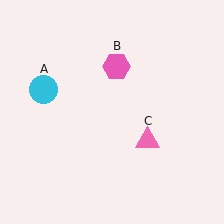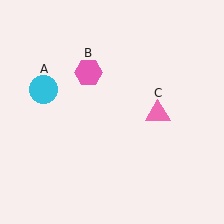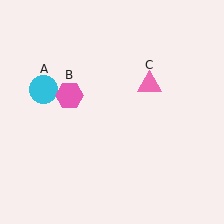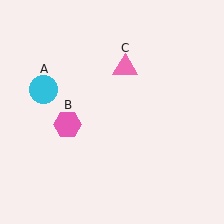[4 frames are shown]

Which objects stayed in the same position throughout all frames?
Cyan circle (object A) remained stationary.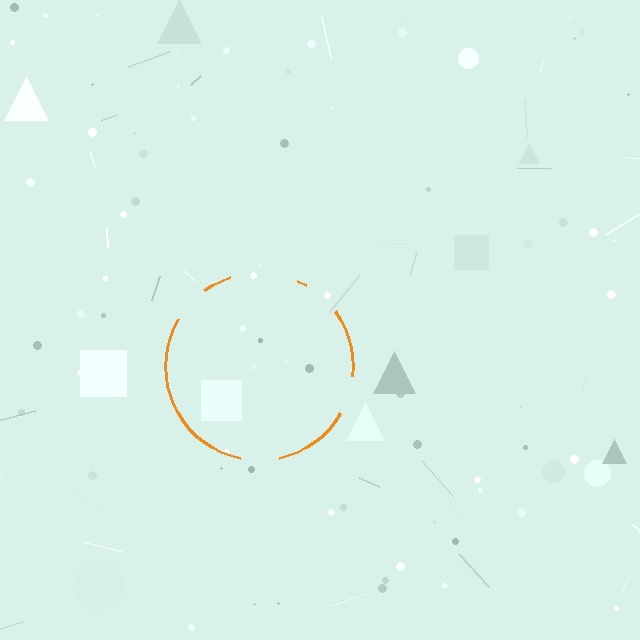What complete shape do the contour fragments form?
The contour fragments form a circle.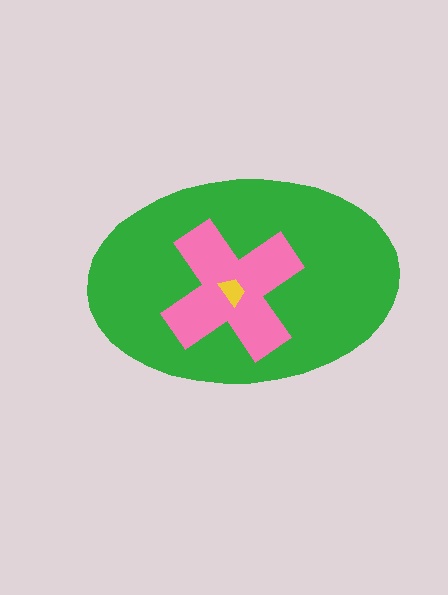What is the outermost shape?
The green ellipse.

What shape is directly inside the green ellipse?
The pink cross.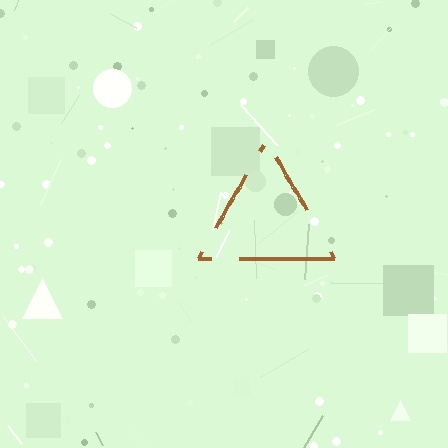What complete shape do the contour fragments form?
The contour fragments form a triangle.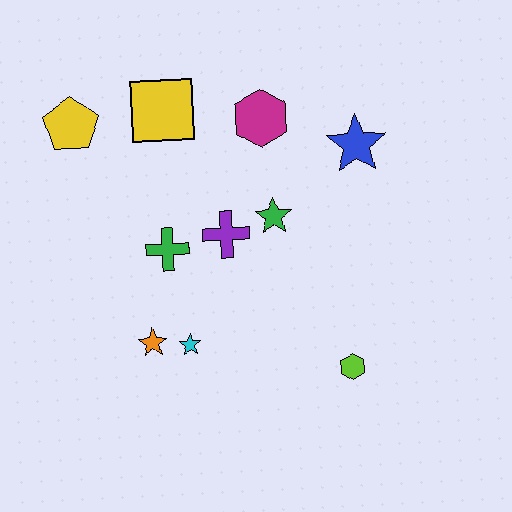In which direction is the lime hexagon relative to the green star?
The lime hexagon is below the green star.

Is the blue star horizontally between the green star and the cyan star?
No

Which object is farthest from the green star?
The yellow pentagon is farthest from the green star.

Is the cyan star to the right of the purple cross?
No